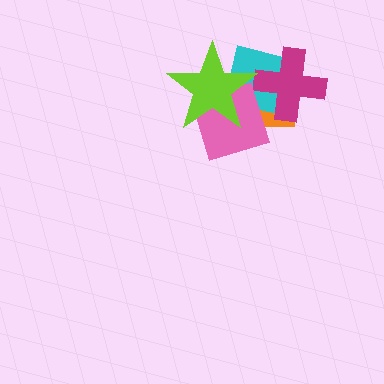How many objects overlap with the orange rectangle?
4 objects overlap with the orange rectangle.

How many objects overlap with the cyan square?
4 objects overlap with the cyan square.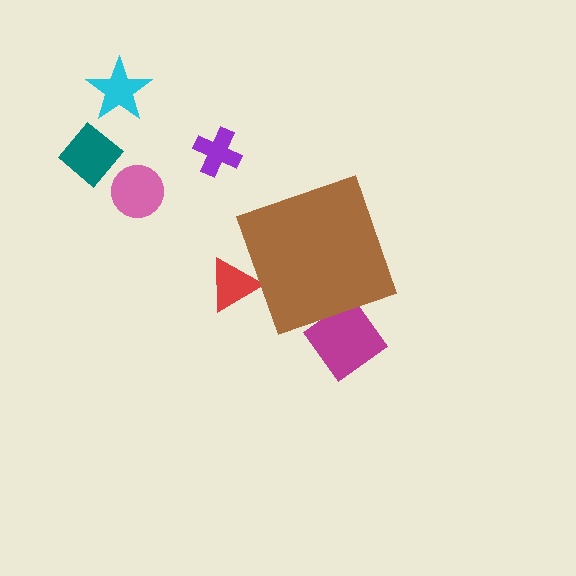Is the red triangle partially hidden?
Yes, the red triangle is partially hidden behind the brown diamond.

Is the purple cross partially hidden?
No, the purple cross is fully visible.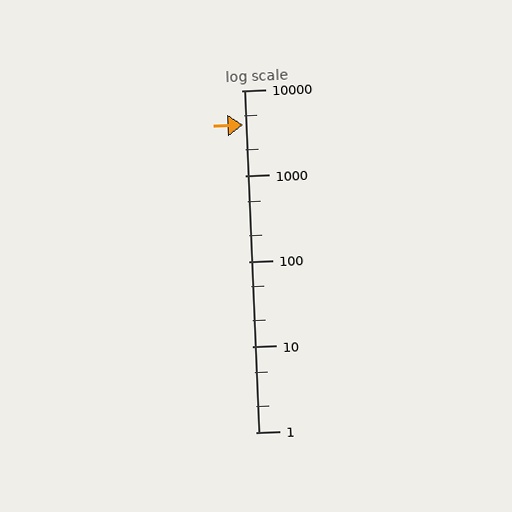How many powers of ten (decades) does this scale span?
The scale spans 4 decades, from 1 to 10000.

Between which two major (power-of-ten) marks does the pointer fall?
The pointer is between 1000 and 10000.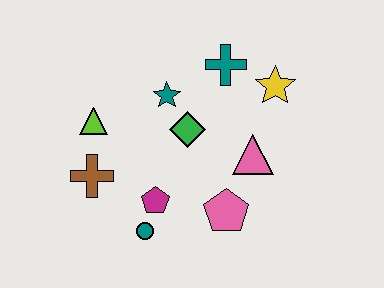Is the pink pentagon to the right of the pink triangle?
No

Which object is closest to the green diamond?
The teal star is closest to the green diamond.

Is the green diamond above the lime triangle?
No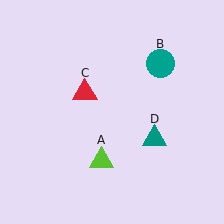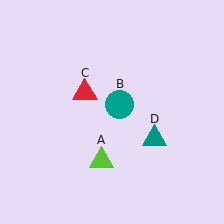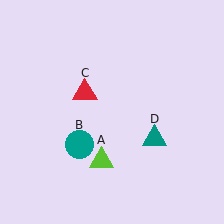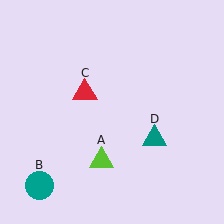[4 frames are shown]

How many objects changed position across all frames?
1 object changed position: teal circle (object B).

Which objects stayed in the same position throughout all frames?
Lime triangle (object A) and red triangle (object C) and teal triangle (object D) remained stationary.